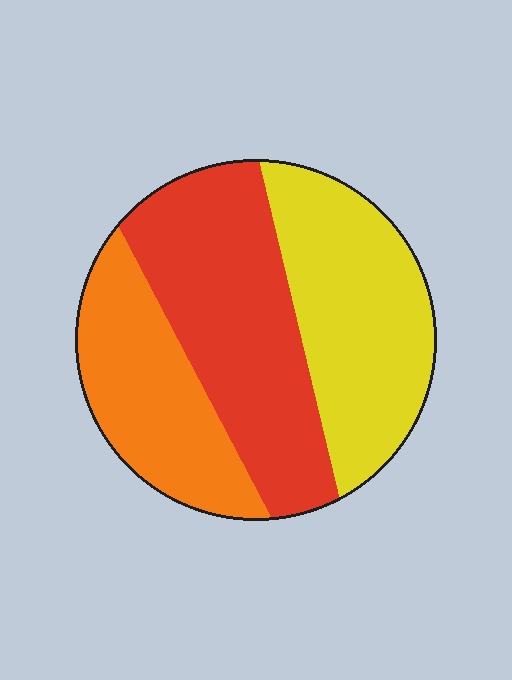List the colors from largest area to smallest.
From largest to smallest: red, yellow, orange.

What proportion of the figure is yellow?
Yellow takes up about one third (1/3) of the figure.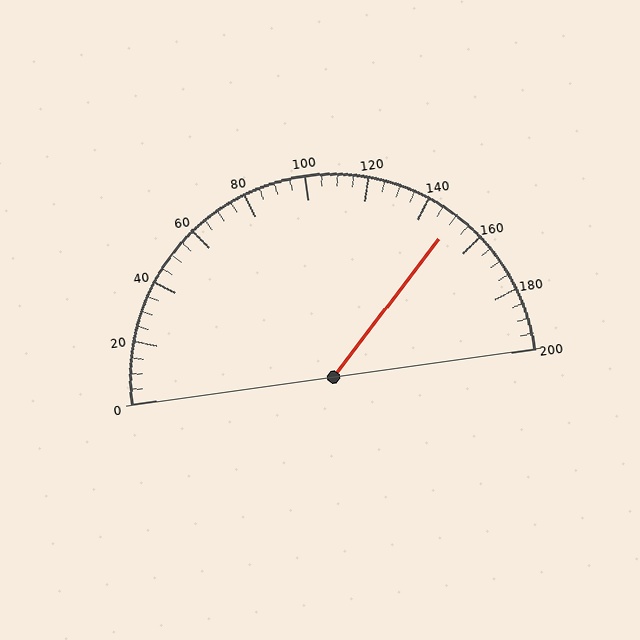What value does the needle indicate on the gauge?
The needle indicates approximately 150.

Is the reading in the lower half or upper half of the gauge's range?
The reading is in the upper half of the range (0 to 200).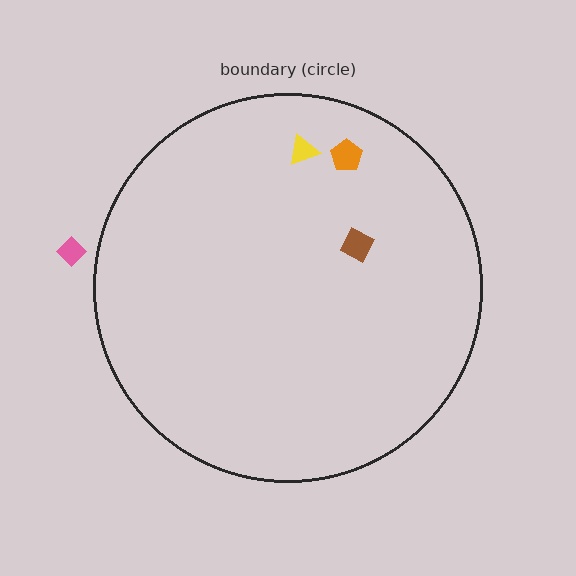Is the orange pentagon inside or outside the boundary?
Inside.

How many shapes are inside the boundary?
3 inside, 1 outside.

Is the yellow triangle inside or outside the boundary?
Inside.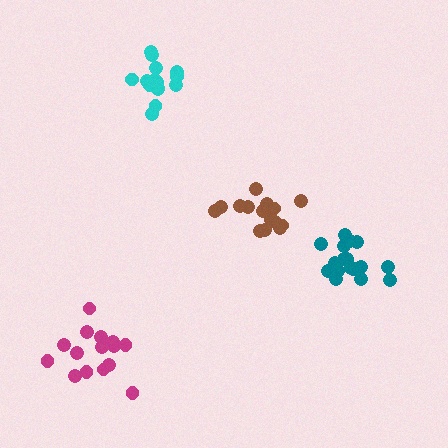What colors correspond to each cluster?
The clusters are colored: brown, magenta, cyan, teal.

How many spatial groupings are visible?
There are 4 spatial groupings.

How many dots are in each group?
Group 1: 16 dots, Group 2: 15 dots, Group 3: 15 dots, Group 4: 19 dots (65 total).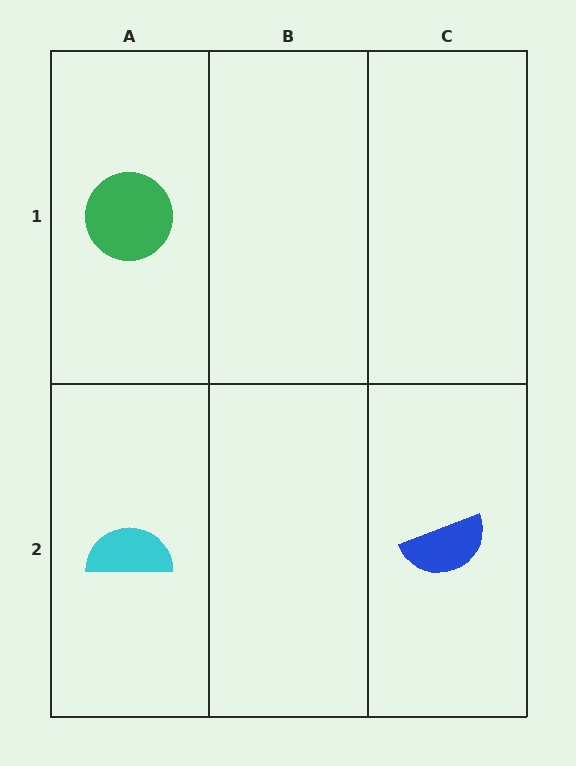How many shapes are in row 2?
2 shapes.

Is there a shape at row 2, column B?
No, that cell is empty.